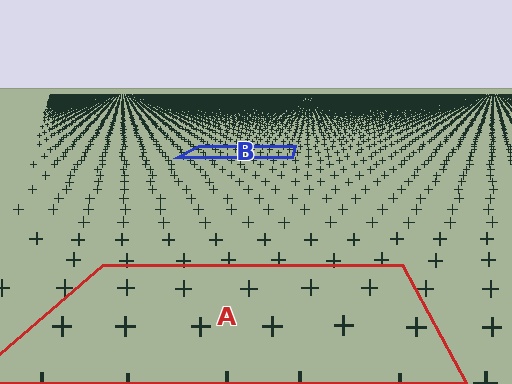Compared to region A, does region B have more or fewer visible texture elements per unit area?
Region B has more texture elements per unit area — they are packed more densely because it is farther away.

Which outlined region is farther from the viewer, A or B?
Region B is farther from the viewer — the texture elements inside it appear smaller and more densely packed.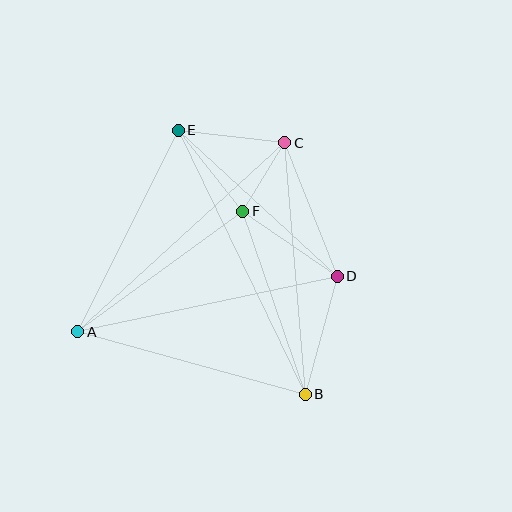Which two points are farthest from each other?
Points B and E are farthest from each other.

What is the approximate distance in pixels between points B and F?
The distance between B and F is approximately 193 pixels.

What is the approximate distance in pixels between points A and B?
The distance between A and B is approximately 236 pixels.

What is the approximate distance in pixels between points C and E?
The distance between C and E is approximately 108 pixels.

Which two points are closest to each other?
Points C and F are closest to each other.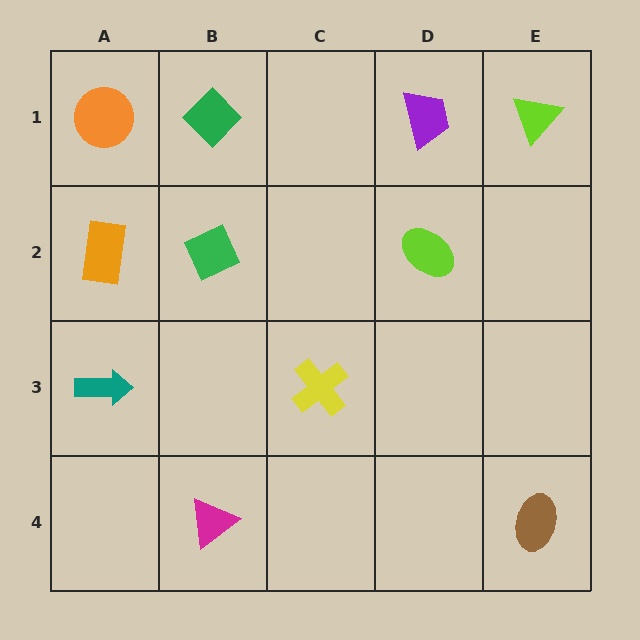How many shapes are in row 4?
2 shapes.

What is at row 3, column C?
A yellow cross.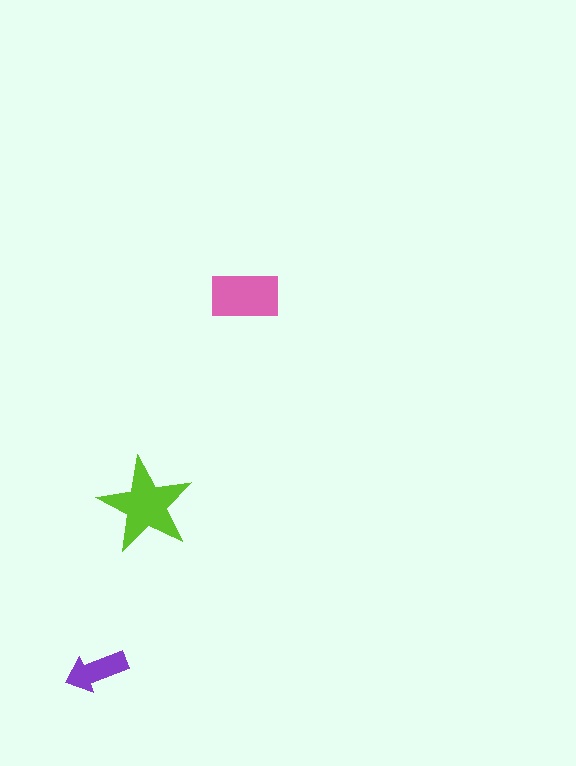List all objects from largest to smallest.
The lime star, the pink rectangle, the purple arrow.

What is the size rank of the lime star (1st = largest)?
1st.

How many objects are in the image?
There are 3 objects in the image.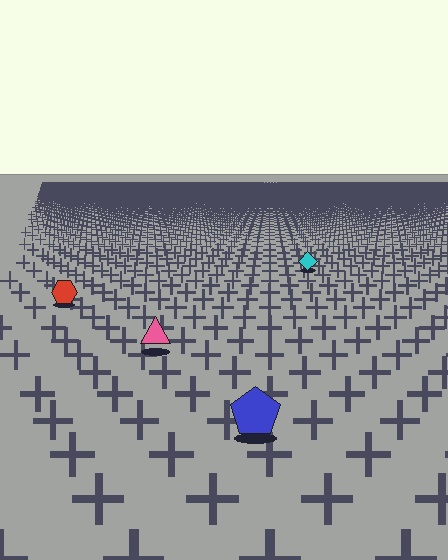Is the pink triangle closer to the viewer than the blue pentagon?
No. The blue pentagon is closer — you can tell from the texture gradient: the ground texture is coarser near it.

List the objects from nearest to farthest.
From nearest to farthest: the blue pentagon, the pink triangle, the red hexagon, the cyan diamond.